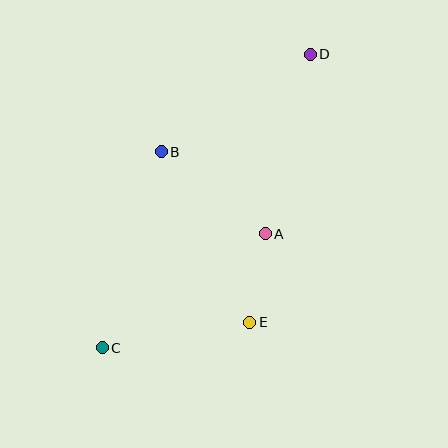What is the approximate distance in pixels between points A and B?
The distance between A and B is approximately 133 pixels.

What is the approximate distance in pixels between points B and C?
The distance between B and C is approximately 205 pixels.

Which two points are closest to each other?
Points A and E are closest to each other.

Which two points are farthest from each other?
Points C and D are farthest from each other.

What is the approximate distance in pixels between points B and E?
The distance between B and E is approximately 192 pixels.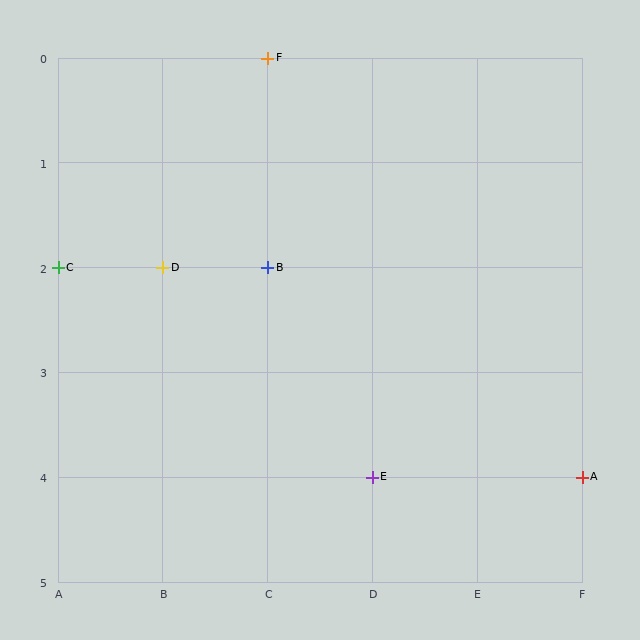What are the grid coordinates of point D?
Point D is at grid coordinates (B, 2).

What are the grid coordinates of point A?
Point A is at grid coordinates (F, 4).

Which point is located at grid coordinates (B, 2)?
Point D is at (B, 2).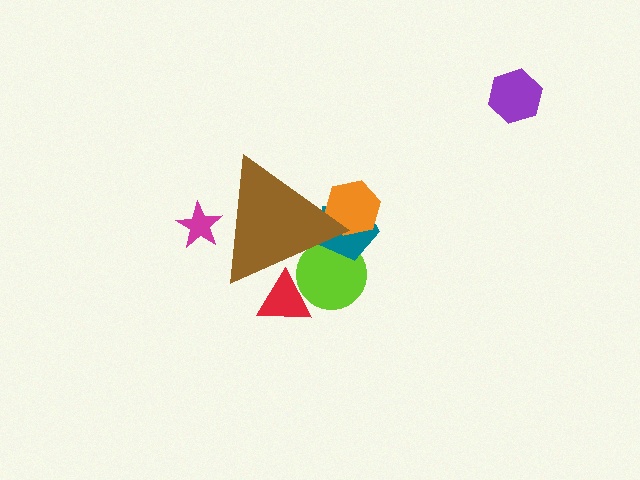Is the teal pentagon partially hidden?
Yes, the teal pentagon is partially hidden behind the brown triangle.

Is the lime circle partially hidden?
Yes, the lime circle is partially hidden behind the brown triangle.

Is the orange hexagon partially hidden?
Yes, the orange hexagon is partially hidden behind the brown triangle.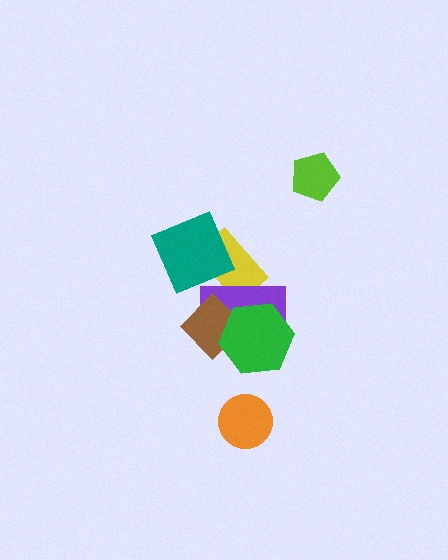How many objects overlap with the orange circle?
0 objects overlap with the orange circle.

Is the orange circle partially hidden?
No, no other shape covers it.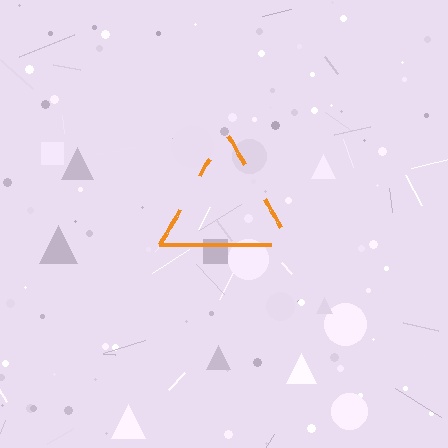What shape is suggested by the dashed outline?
The dashed outline suggests a triangle.